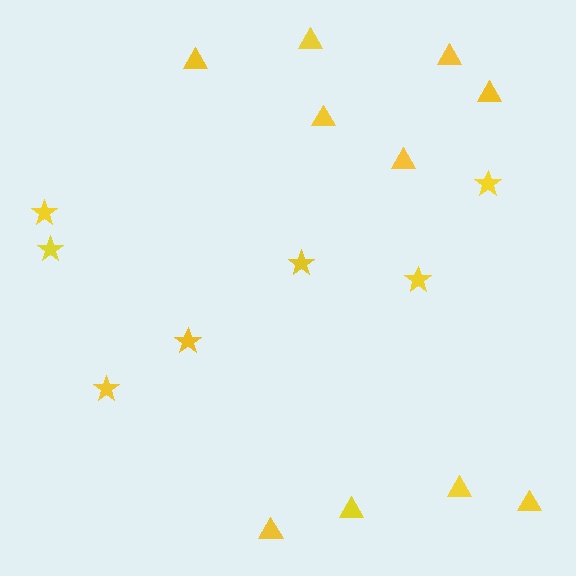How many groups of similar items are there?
There are 2 groups: one group of triangles (10) and one group of stars (7).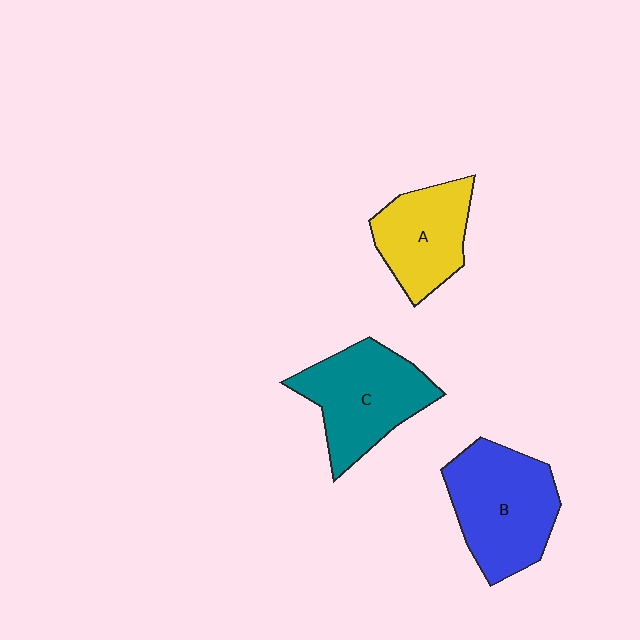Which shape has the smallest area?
Shape A (yellow).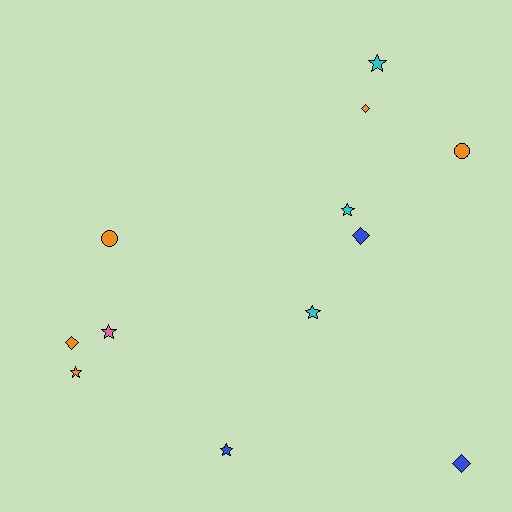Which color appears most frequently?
Orange, with 5 objects.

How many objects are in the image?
There are 12 objects.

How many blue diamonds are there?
There are 2 blue diamonds.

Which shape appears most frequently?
Star, with 6 objects.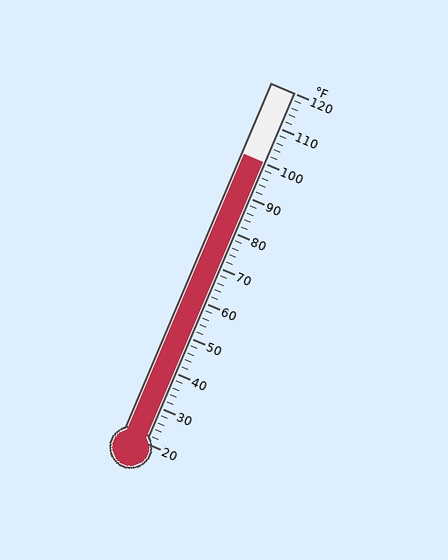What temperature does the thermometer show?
The thermometer shows approximately 100°F.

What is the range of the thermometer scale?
The thermometer scale ranges from 20°F to 120°F.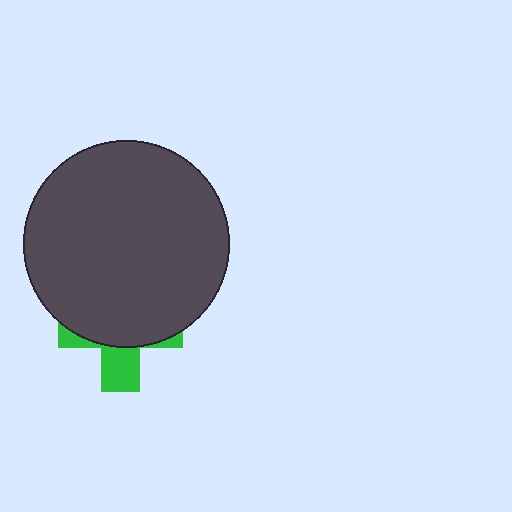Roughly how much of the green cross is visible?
A small part of it is visible (roughly 31%).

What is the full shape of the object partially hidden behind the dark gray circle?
The partially hidden object is a green cross.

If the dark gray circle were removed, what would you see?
You would see the complete green cross.